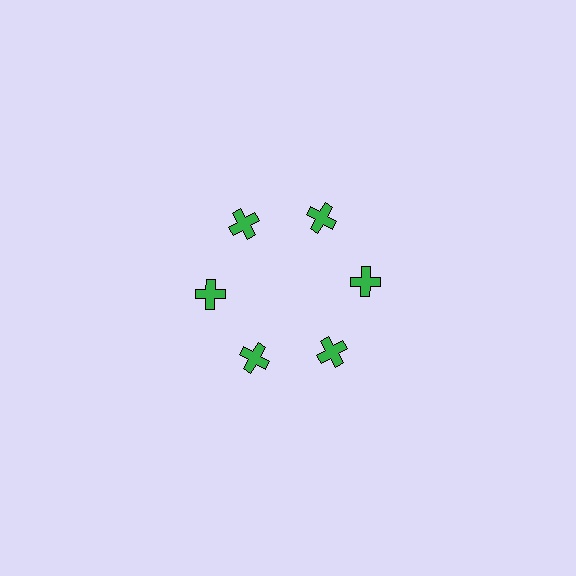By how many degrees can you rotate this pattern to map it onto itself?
The pattern maps onto itself every 60 degrees of rotation.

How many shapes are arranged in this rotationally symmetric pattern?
There are 6 shapes, arranged in 6 groups of 1.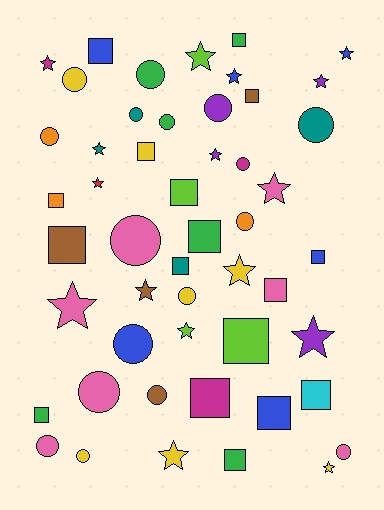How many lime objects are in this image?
There are 4 lime objects.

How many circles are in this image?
There are 17 circles.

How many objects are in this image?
There are 50 objects.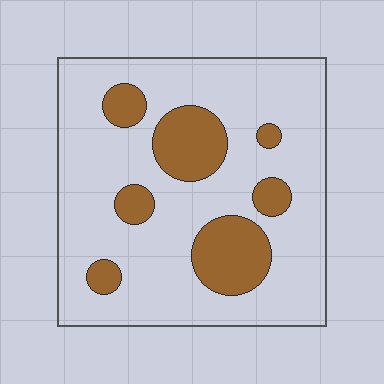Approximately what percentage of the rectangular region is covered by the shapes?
Approximately 20%.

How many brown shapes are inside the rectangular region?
7.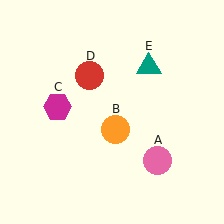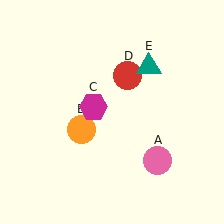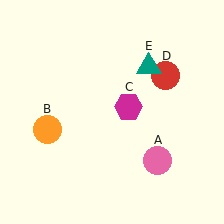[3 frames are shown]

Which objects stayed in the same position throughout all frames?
Pink circle (object A) and teal triangle (object E) remained stationary.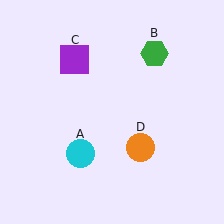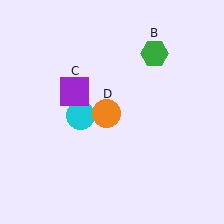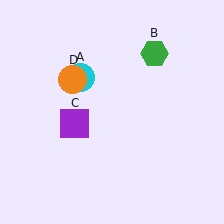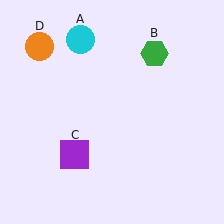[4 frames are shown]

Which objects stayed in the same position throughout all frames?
Green hexagon (object B) remained stationary.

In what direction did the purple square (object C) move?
The purple square (object C) moved down.